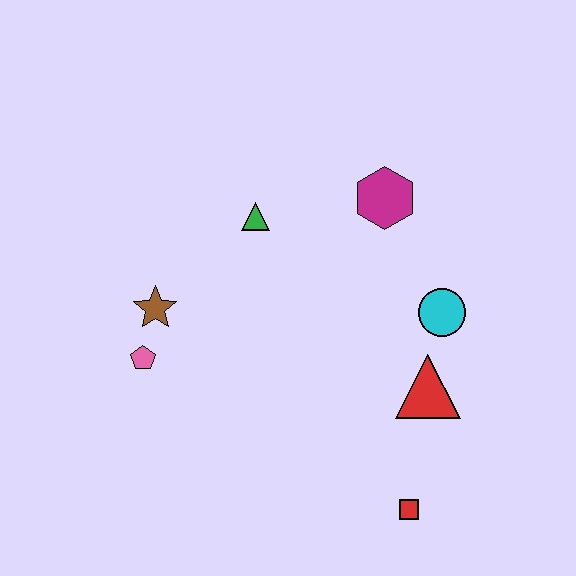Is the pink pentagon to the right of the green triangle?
No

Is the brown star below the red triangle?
No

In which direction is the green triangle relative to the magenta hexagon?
The green triangle is to the left of the magenta hexagon.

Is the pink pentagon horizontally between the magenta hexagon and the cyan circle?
No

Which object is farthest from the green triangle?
The red square is farthest from the green triangle.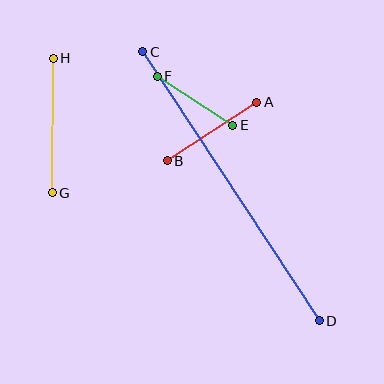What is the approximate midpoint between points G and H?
The midpoint is at approximately (53, 125) pixels.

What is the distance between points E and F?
The distance is approximately 90 pixels.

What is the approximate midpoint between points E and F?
The midpoint is at approximately (195, 101) pixels.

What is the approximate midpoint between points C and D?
The midpoint is at approximately (231, 186) pixels.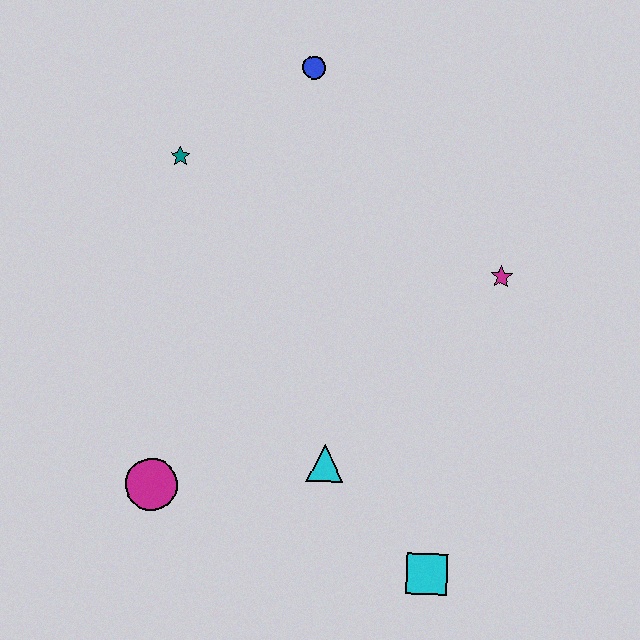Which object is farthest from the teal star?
The cyan square is farthest from the teal star.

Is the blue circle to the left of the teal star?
No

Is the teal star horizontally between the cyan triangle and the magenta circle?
Yes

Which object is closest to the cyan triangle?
The cyan square is closest to the cyan triangle.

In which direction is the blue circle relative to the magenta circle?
The blue circle is above the magenta circle.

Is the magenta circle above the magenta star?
No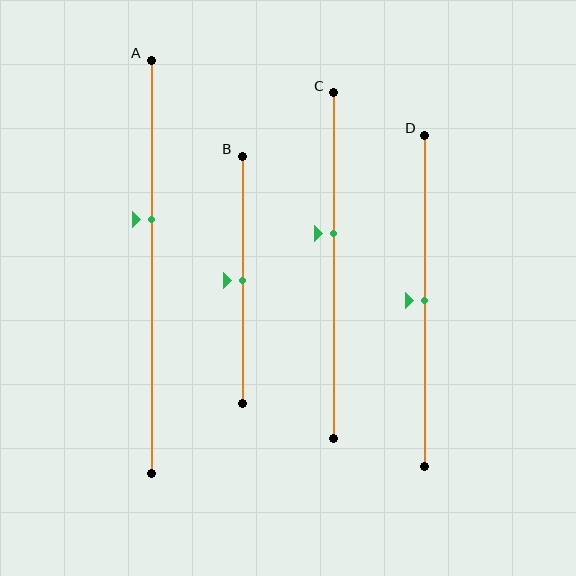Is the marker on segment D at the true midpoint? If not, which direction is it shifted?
Yes, the marker on segment D is at the true midpoint.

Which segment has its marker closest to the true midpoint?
Segment B has its marker closest to the true midpoint.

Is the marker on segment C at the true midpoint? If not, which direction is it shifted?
No, the marker on segment C is shifted upward by about 9% of the segment length.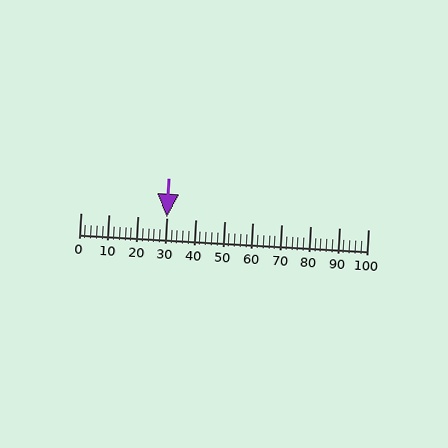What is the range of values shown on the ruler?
The ruler shows values from 0 to 100.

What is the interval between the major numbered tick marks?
The major tick marks are spaced 10 units apart.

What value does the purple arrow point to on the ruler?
The purple arrow points to approximately 30.